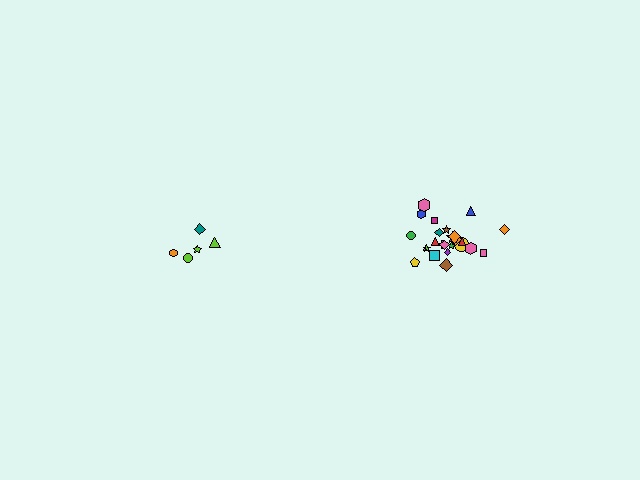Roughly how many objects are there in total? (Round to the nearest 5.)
Roughly 30 objects in total.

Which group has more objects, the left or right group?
The right group.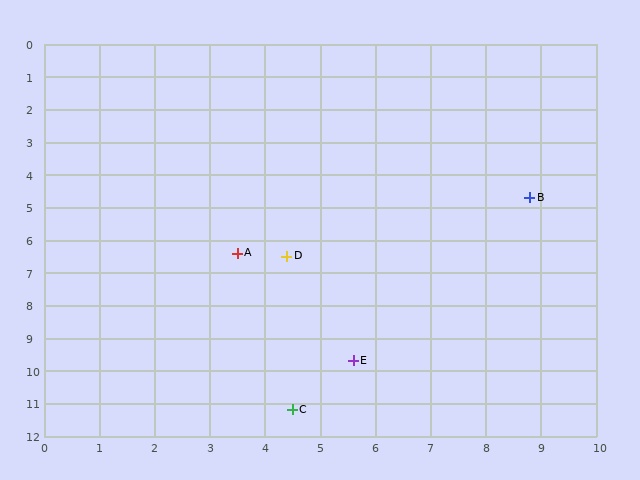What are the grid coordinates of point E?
Point E is at approximately (5.6, 9.7).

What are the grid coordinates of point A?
Point A is at approximately (3.5, 6.4).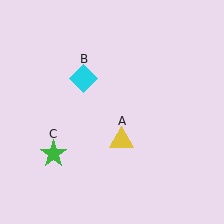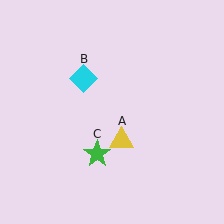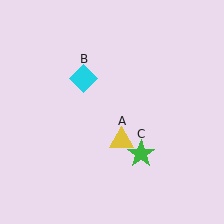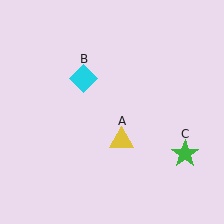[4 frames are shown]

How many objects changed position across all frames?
1 object changed position: green star (object C).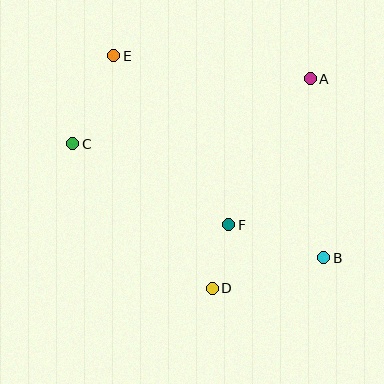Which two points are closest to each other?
Points D and F are closest to each other.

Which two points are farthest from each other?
Points B and E are farthest from each other.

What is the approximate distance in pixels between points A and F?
The distance between A and F is approximately 167 pixels.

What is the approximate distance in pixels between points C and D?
The distance between C and D is approximately 201 pixels.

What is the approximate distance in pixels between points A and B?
The distance between A and B is approximately 179 pixels.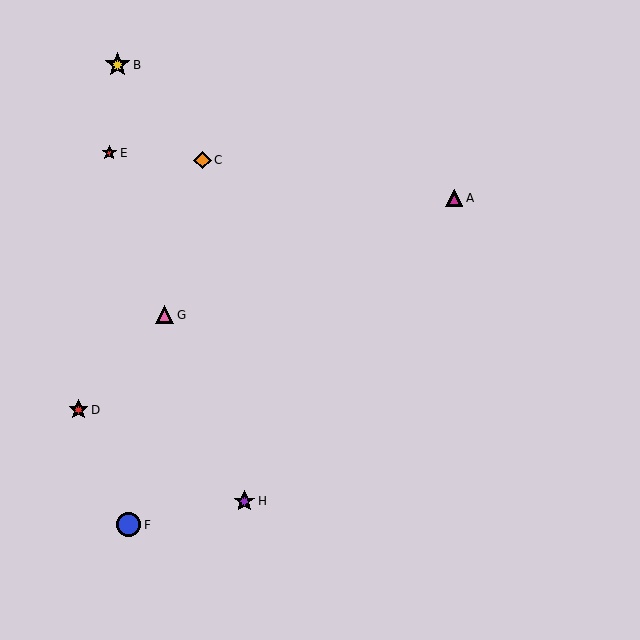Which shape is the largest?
The yellow star (labeled B) is the largest.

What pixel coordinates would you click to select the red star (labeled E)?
Click at (109, 153) to select the red star E.